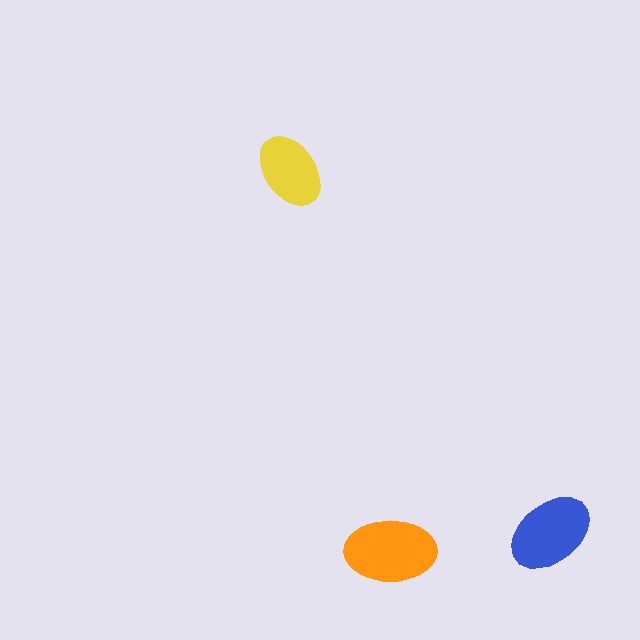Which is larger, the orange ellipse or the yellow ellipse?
The orange one.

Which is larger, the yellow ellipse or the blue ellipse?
The blue one.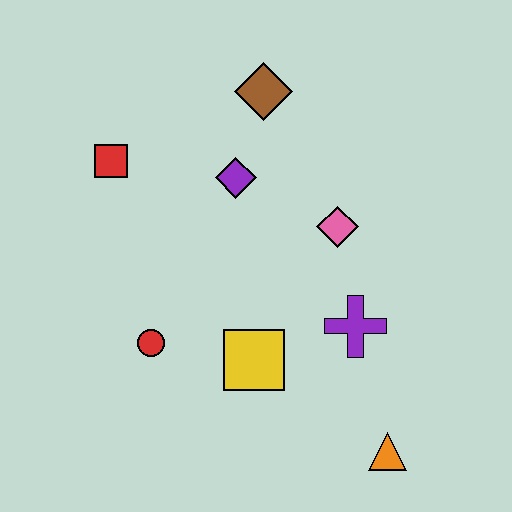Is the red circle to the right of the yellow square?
No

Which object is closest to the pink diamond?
The purple cross is closest to the pink diamond.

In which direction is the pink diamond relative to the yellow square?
The pink diamond is above the yellow square.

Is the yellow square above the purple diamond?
No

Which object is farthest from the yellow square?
The brown diamond is farthest from the yellow square.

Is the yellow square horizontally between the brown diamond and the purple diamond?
Yes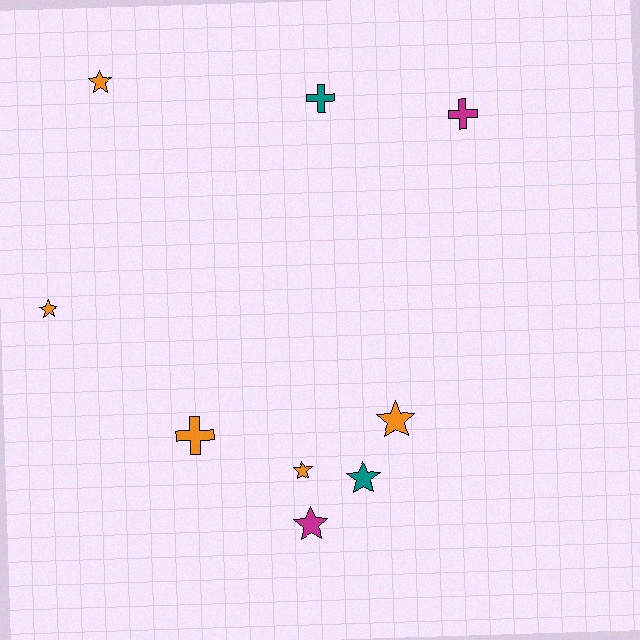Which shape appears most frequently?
Star, with 6 objects.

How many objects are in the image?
There are 9 objects.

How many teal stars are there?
There is 1 teal star.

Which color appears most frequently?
Orange, with 5 objects.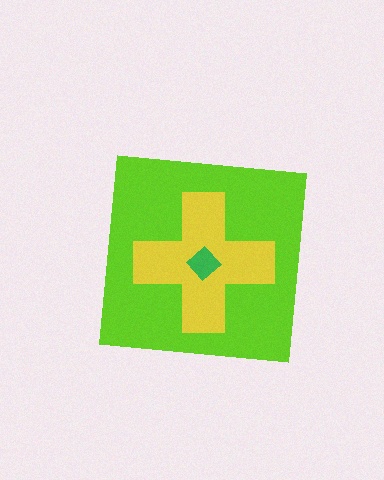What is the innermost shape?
The green diamond.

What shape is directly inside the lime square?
The yellow cross.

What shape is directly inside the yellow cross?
The green diamond.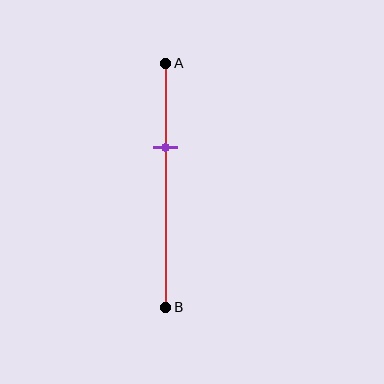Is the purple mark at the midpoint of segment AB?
No, the mark is at about 35% from A, not at the 50% midpoint.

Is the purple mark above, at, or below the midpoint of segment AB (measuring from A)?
The purple mark is above the midpoint of segment AB.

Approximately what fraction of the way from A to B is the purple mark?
The purple mark is approximately 35% of the way from A to B.